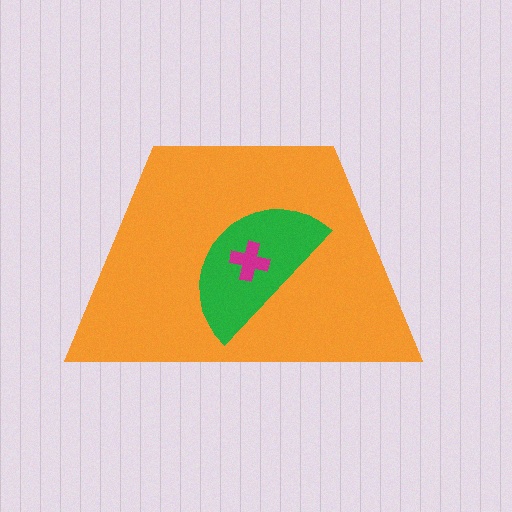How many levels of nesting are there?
3.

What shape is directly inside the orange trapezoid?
The green semicircle.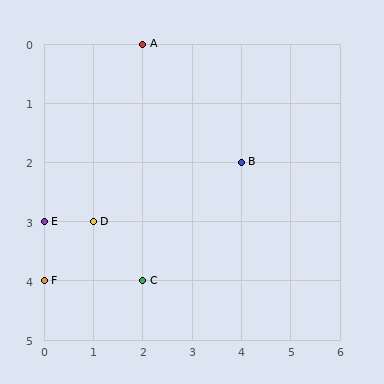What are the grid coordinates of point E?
Point E is at grid coordinates (0, 3).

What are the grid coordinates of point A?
Point A is at grid coordinates (2, 0).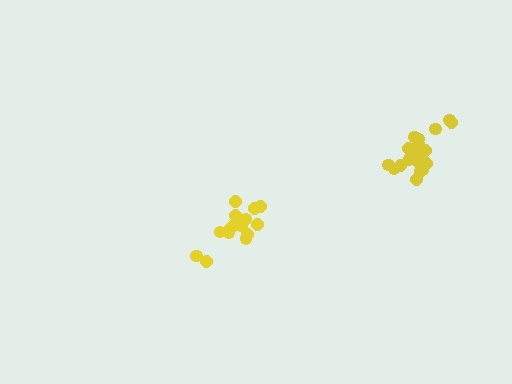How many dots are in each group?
Group 1: 19 dots, Group 2: 16 dots (35 total).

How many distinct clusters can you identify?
There are 2 distinct clusters.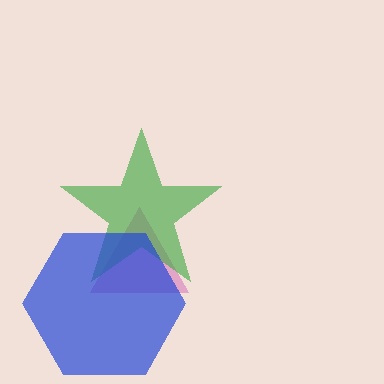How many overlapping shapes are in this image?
There are 3 overlapping shapes in the image.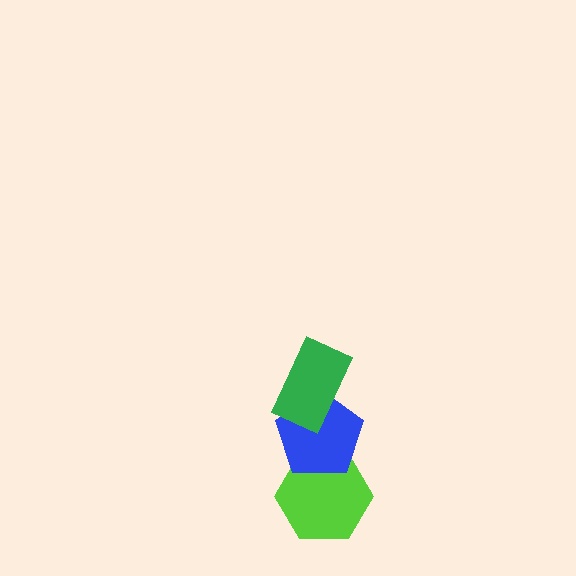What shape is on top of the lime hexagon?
The blue pentagon is on top of the lime hexagon.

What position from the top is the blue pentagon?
The blue pentagon is 2nd from the top.